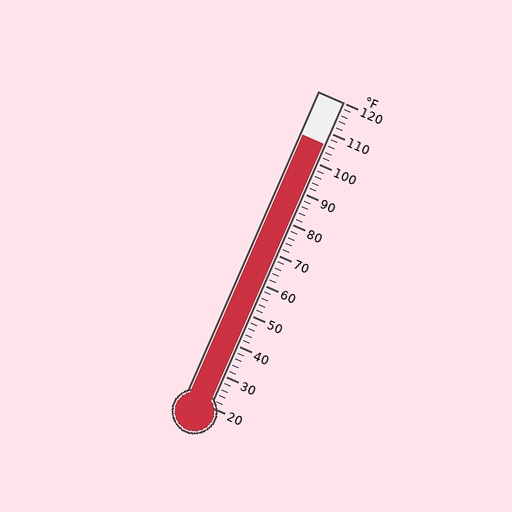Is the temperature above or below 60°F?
The temperature is above 60°F.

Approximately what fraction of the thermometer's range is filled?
The thermometer is filled to approximately 85% of its range.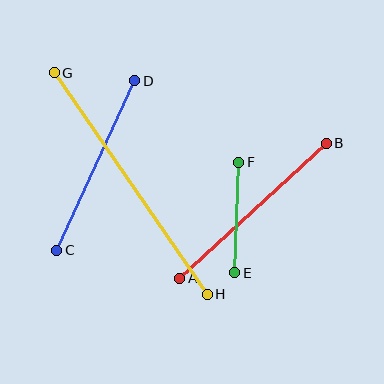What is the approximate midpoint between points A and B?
The midpoint is at approximately (253, 211) pixels.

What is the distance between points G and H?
The distance is approximately 269 pixels.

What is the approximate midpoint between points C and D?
The midpoint is at approximately (96, 165) pixels.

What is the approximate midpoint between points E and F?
The midpoint is at approximately (237, 217) pixels.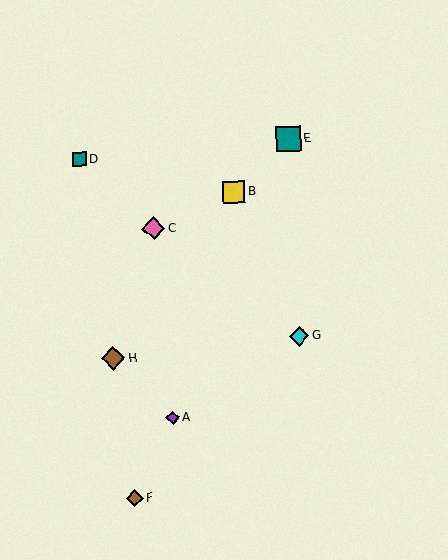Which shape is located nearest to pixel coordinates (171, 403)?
The purple diamond (labeled A) at (173, 418) is nearest to that location.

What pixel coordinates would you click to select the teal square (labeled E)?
Click at (288, 139) to select the teal square E.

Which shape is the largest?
The teal square (labeled E) is the largest.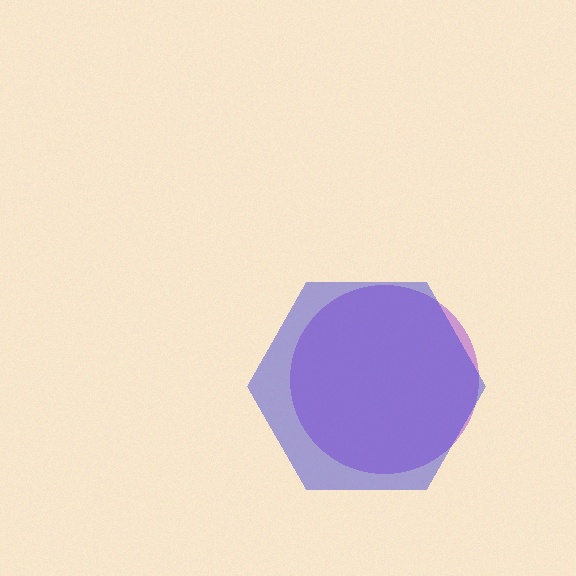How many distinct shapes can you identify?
There are 2 distinct shapes: a purple circle, a blue hexagon.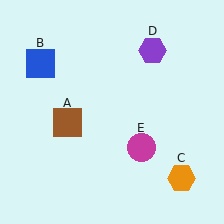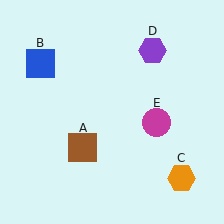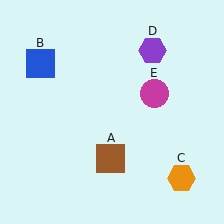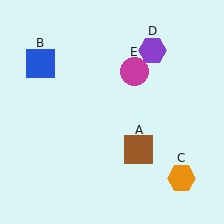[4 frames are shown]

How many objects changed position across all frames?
2 objects changed position: brown square (object A), magenta circle (object E).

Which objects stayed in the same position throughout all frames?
Blue square (object B) and orange hexagon (object C) and purple hexagon (object D) remained stationary.